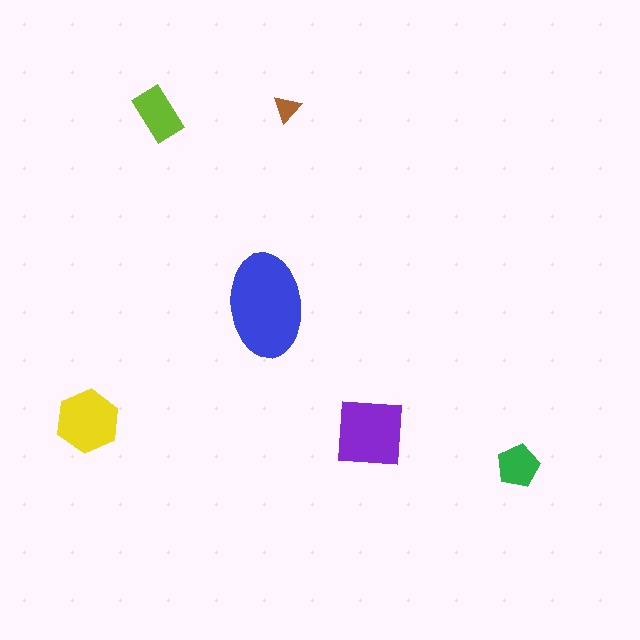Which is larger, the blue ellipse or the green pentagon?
The blue ellipse.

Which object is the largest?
The blue ellipse.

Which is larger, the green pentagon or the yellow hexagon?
The yellow hexagon.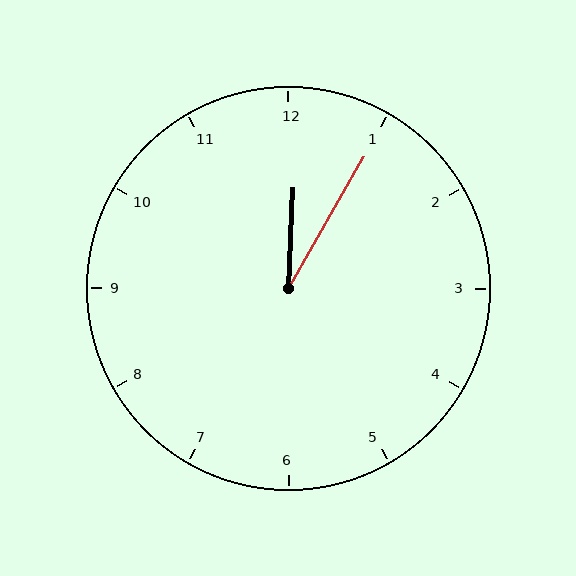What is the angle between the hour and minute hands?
Approximately 28 degrees.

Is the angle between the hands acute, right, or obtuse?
It is acute.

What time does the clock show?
12:05.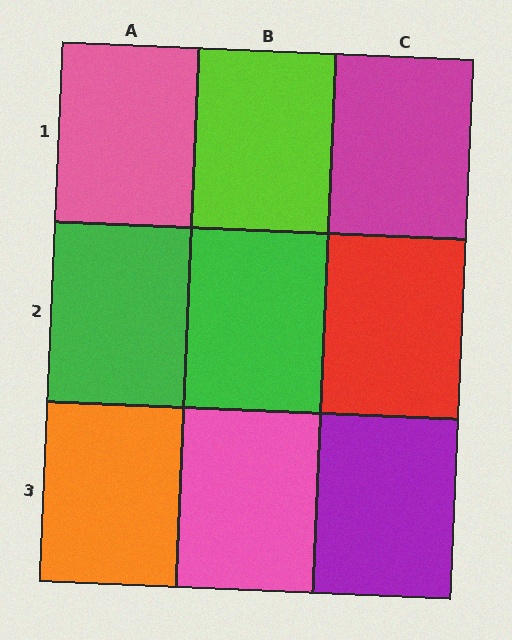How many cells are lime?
1 cell is lime.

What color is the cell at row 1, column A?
Pink.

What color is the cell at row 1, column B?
Lime.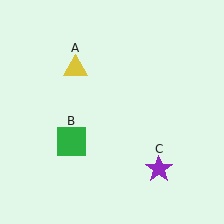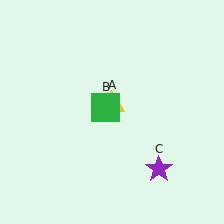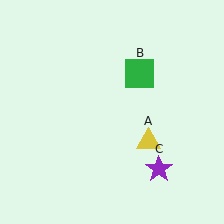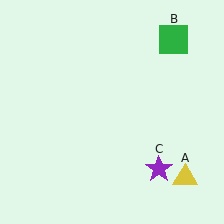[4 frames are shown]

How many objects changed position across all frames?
2 objects changed position: yellow triangle (object A), green square (object B).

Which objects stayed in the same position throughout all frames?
Purple star (object C) remained stationary.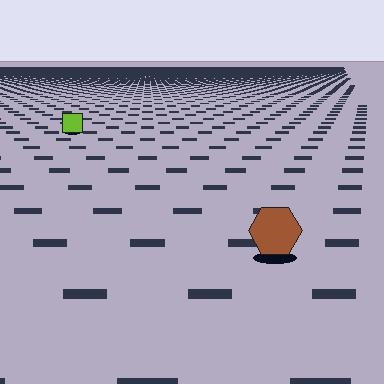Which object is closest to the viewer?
The brown hexagon is closest. The texture marks near it are larger and more spread out.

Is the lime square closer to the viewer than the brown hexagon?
No. The brown hexagon is closer — you can tell from the texture gradient: the ground texture is coarser near it.